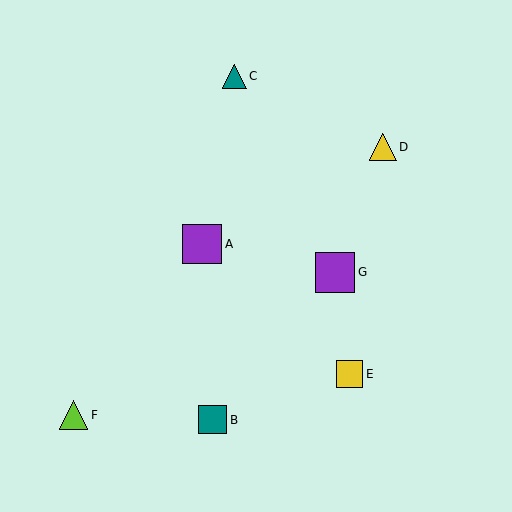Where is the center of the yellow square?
The center of the yellow square is at (350, 374).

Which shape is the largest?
The purple square (labeled G) is the largest.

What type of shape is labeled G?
Shape G is a purple square.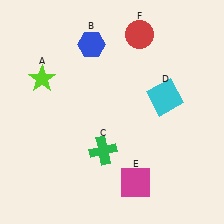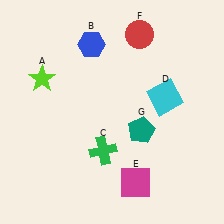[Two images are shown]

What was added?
A teal pentagon (G) was added in Image 2.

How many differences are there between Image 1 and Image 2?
There is 1 difference between the two images.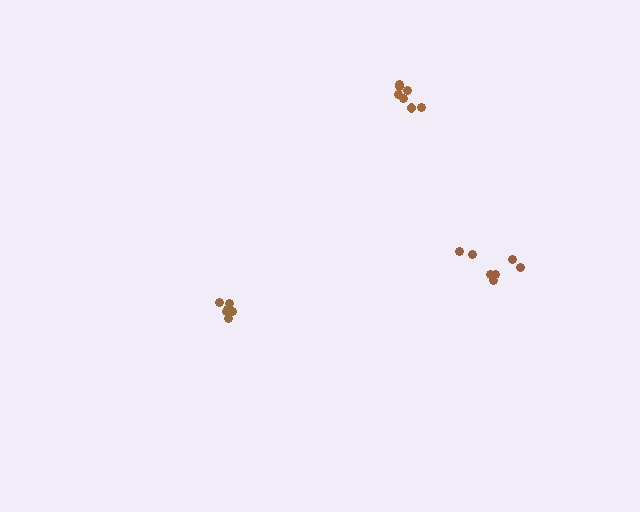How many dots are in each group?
Group 1: 7 dots, Group 2: 7 dots, Group 3: 6 dots (20 total).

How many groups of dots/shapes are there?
There are 3 groups.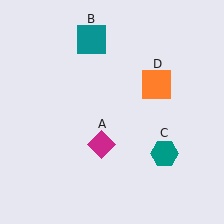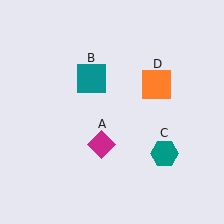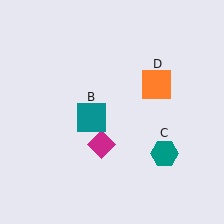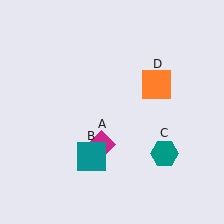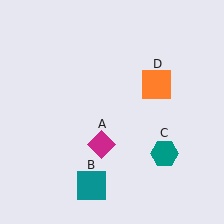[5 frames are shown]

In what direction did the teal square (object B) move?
The teal square (object B) moved down.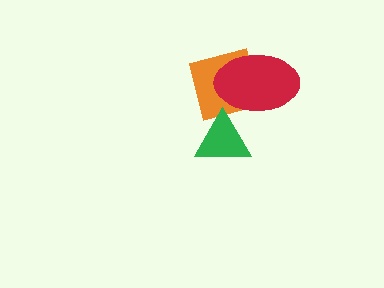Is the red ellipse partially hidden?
Yes, it is partially covered by another shape.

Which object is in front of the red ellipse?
The green triangle is in front of the red ellipse.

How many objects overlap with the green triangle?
2 objects overlap with the green triangle.